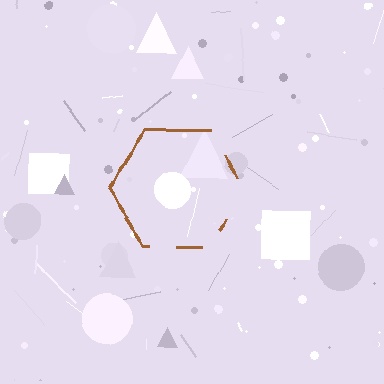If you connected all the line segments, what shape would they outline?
They would outline a hexagon.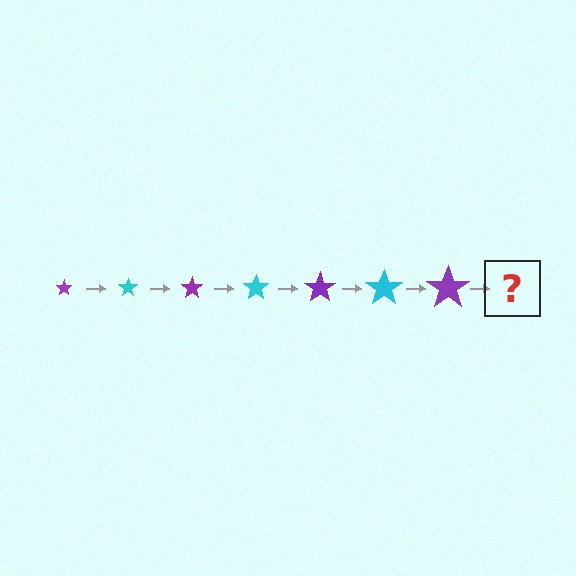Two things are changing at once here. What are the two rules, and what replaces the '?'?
The two rules are that the star grows larger each step and the color cycles through purple and cyan. The '?' should be a cyan star, larger than the previous one.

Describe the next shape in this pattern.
It should be a cyan star, larger than the previous one.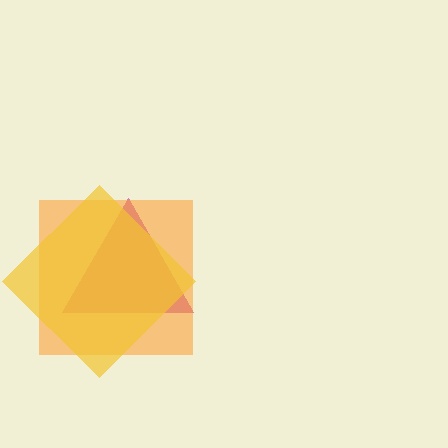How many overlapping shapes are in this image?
There are 3 overlapping shapes in the image.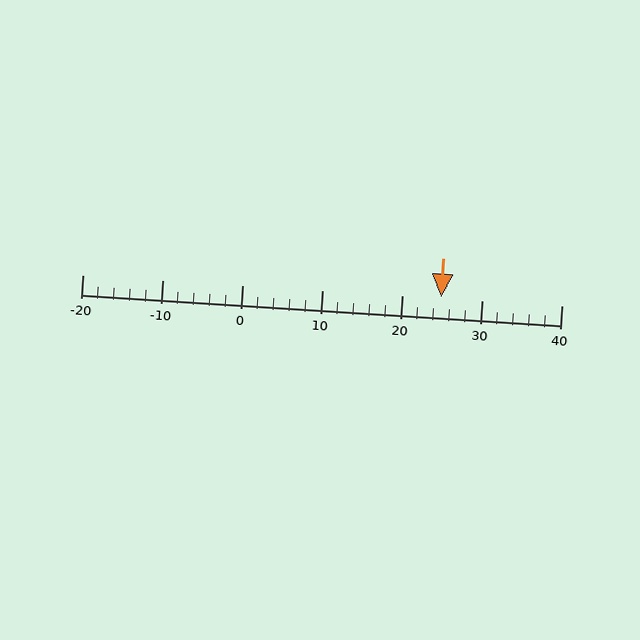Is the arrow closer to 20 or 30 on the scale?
The arrow is closer to 20.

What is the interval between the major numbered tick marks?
The major tick marks are spaced 10 units apart.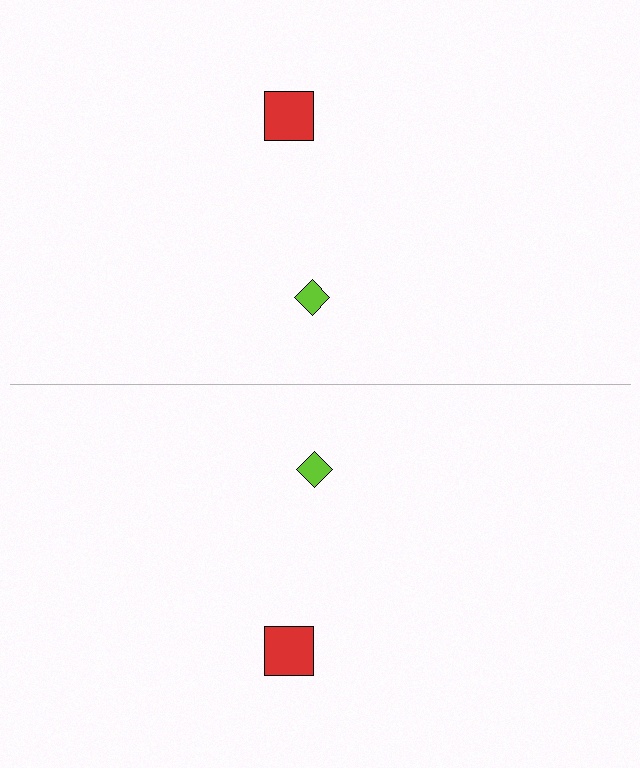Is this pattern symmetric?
Yes, this pattern has bilateral (reflection) symmetry.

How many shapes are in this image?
There are 4 shapes in this image.